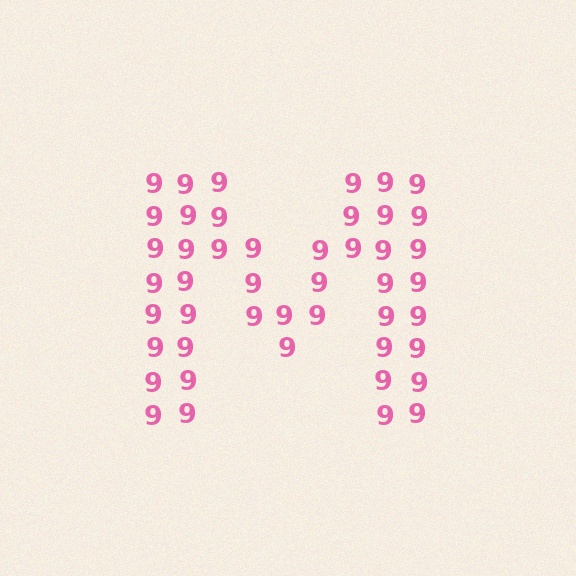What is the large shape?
The large shape is the letter M.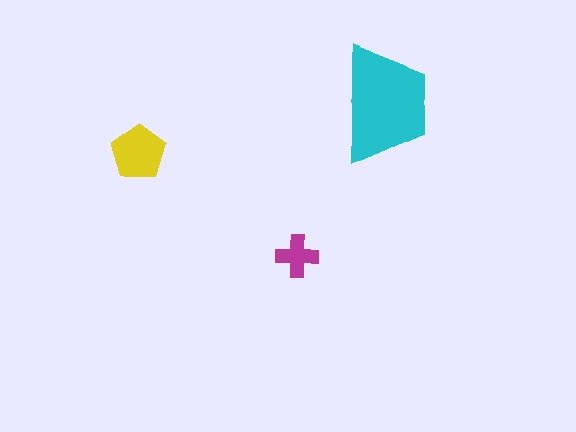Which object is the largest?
The cyan trapezoid.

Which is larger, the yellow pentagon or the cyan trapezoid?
The cyan trapezoid.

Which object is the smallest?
The magenta cross.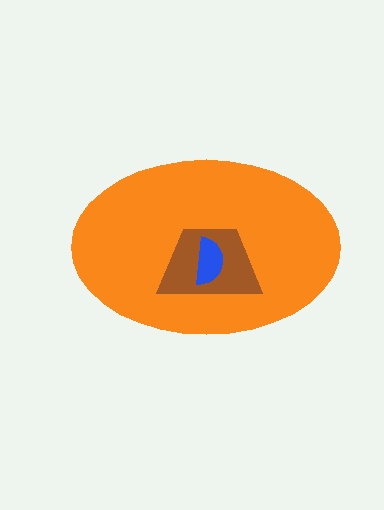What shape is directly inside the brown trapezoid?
The blue semicircle.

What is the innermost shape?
The blue semicircle.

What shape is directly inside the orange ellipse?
The brown trapezoid.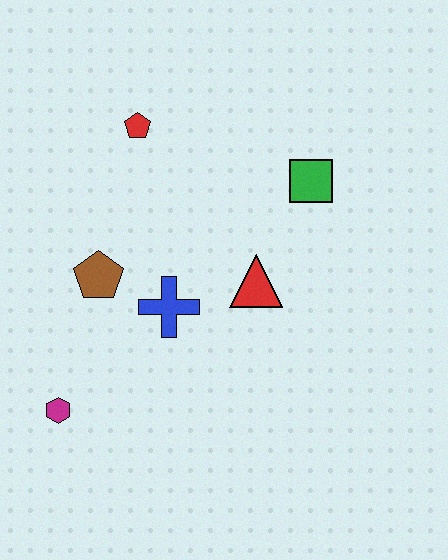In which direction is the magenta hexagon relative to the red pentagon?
The magenta hexagon is below the red pentagon.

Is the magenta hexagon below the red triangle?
Yes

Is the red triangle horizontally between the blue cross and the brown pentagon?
No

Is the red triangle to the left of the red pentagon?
No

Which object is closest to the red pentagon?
The brown pentagon is closest to the red pentagon.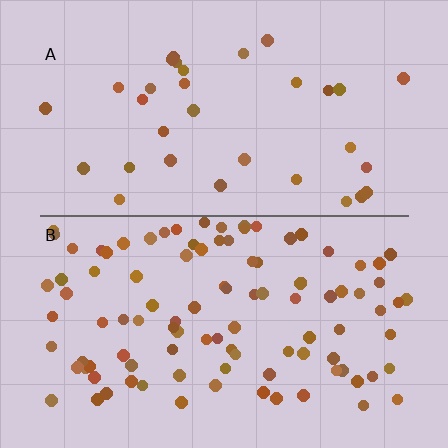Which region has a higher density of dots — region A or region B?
B (the bottom).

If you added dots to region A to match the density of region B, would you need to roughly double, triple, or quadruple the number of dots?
Approximately triple.